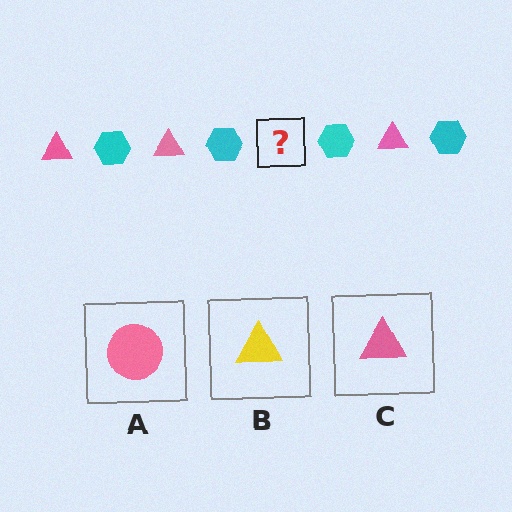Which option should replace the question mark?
Option C.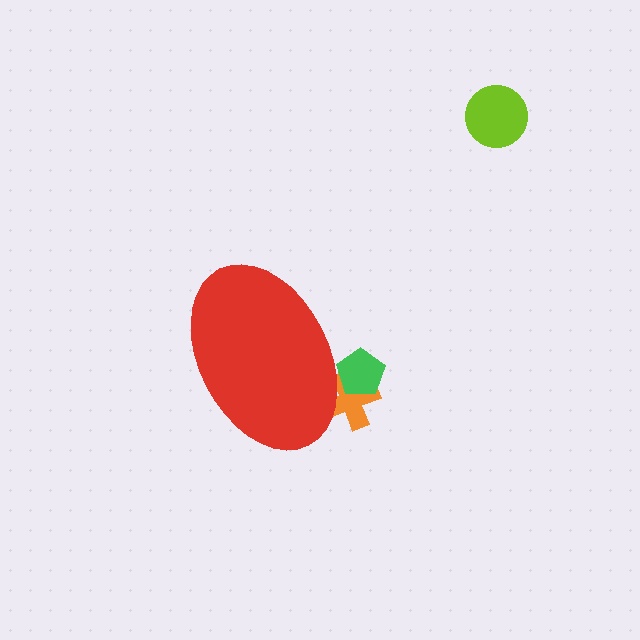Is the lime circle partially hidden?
No, the lime circle is fully visible.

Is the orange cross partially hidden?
Yes, the orange cross is partially hidden behind the red ellipse.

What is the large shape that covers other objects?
A red ellipse.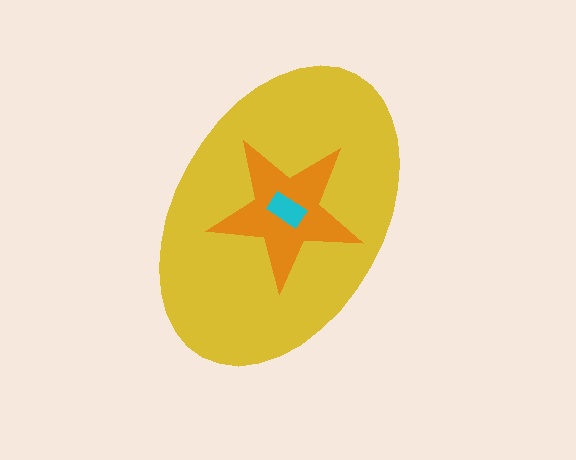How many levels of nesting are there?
3.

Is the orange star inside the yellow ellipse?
Yes.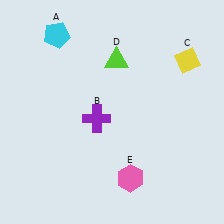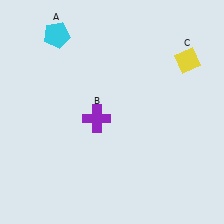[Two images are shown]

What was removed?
The pink hexagon (E), the lime triangle (D) were removed in Image 2.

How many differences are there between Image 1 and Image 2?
There are 2 differences between the two images.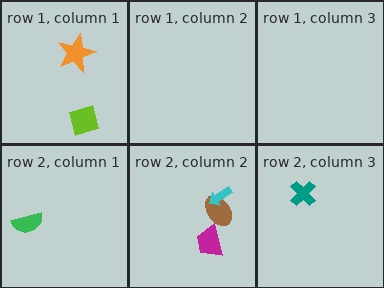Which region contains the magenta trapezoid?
The row 2, column 2 region.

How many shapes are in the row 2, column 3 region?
1.